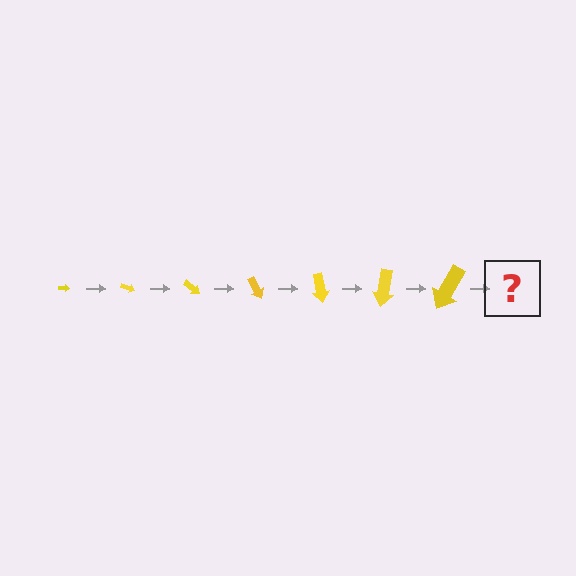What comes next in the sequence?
The next element should be an arrow, larger than the previous one and rotated 140 degrees from the start.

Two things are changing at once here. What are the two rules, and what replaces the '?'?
The two rules are that the arrow grows larger each step and it rotates 20 degrees each step. The '?' should be an arrow, larger than the previous one and rotated 140 degrees from the start.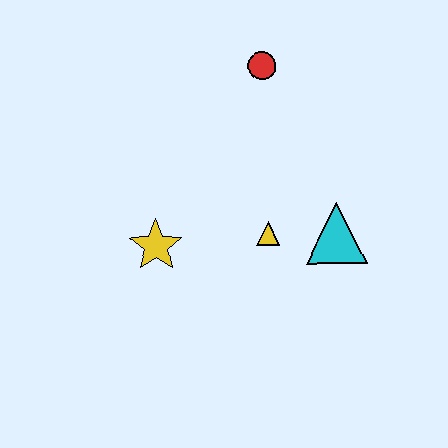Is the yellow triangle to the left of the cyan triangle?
Yes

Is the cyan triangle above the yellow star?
Yes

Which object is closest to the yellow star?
The yellow triangle is closest to the yellow star.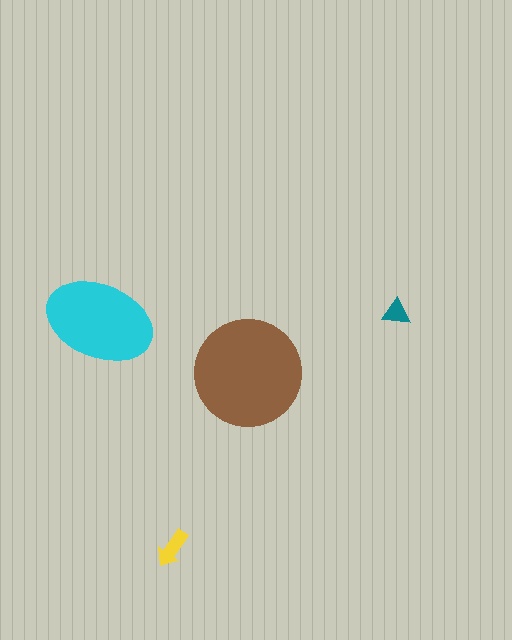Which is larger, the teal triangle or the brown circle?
The brown circle.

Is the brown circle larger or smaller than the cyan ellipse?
Larger.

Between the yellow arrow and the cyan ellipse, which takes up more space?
The cyan ellipse.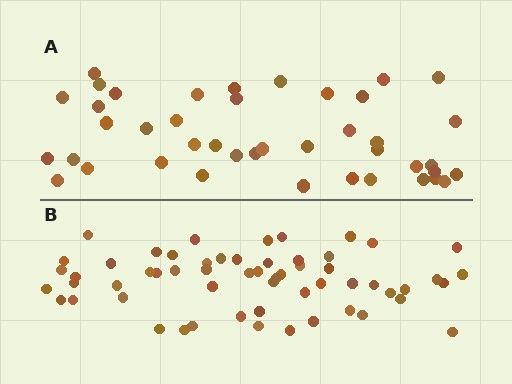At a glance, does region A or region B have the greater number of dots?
Region B (the bottom region) has more dots.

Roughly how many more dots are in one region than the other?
Region B has approximately 15 more dots than region A.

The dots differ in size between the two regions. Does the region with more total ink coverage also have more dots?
No. Region A has more total ink coverage because its dots are larger, but region B actually contains more individual dots. Total area can be misleading — the number of items is what matters here.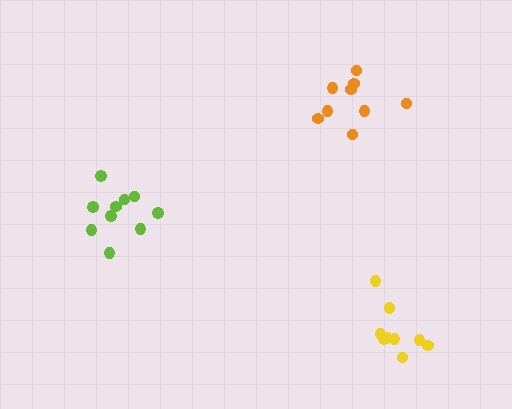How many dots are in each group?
Group 1: 10 dots, Group 2: 9 dots, Group 3: 9 dots (28 total).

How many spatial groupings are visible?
There are 3 spatial groupings.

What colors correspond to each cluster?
The clusters are colored: lime, orange, yellow.